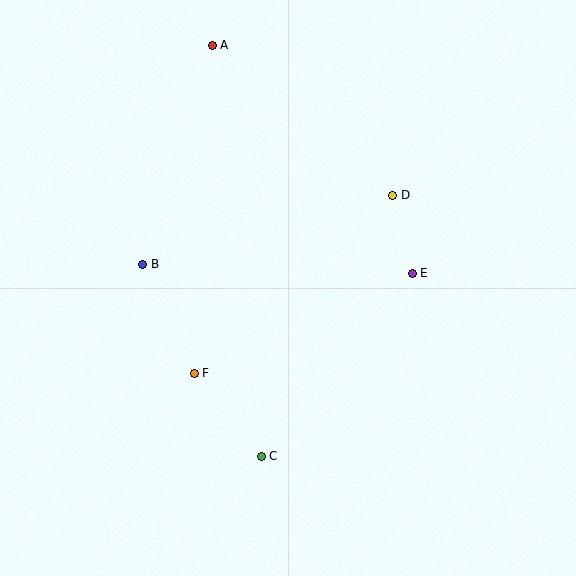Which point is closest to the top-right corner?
Point D is closest to the top-right corner.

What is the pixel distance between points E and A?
The distance between E and A is 303 pixels.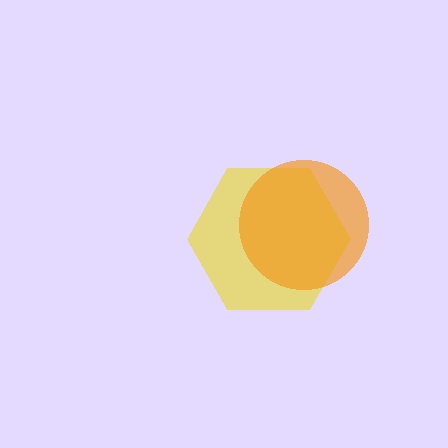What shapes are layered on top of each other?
The layered shapes are: a yellow hexagon, an orange circle.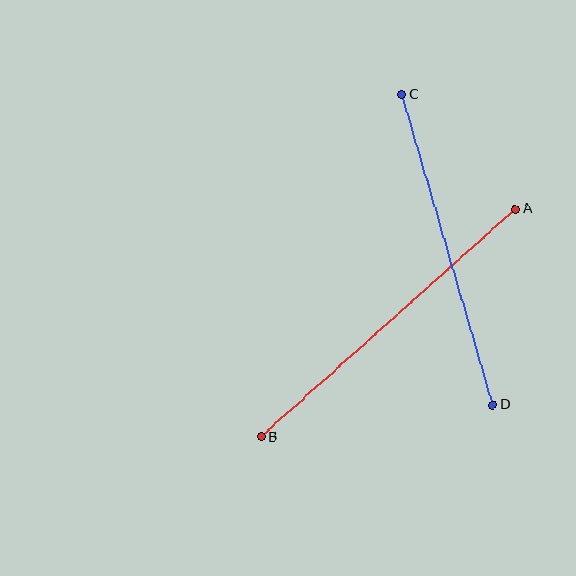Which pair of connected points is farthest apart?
Points A and B are farthest apart.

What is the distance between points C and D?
The distance is approximately 323 pixels.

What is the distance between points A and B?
The distance is approximately 342 pixels.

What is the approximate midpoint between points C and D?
The midpoint is at approximately (447, 249) pixels.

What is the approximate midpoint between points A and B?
The midpoint is at approximately (388, 323) pixels.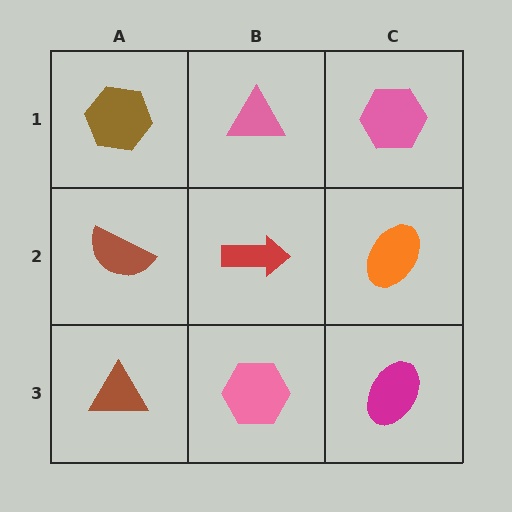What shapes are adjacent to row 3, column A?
A brown semicircle (row 2, column A), a pink hexagon (row 3, column B).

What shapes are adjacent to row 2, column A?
A brown hexagon (row 1, column A), a brown triangle (row 3, column A), a red arrow (row 2, column B).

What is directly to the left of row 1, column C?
A pink triangle.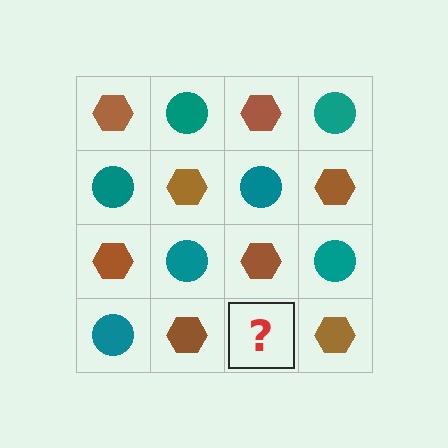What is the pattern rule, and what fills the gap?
The rule is that it alternates brown hexagon and teal circle in a checkerboard pattern. The gap should be filled with a teal circle.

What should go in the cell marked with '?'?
The missing cell should contain a teal circle.